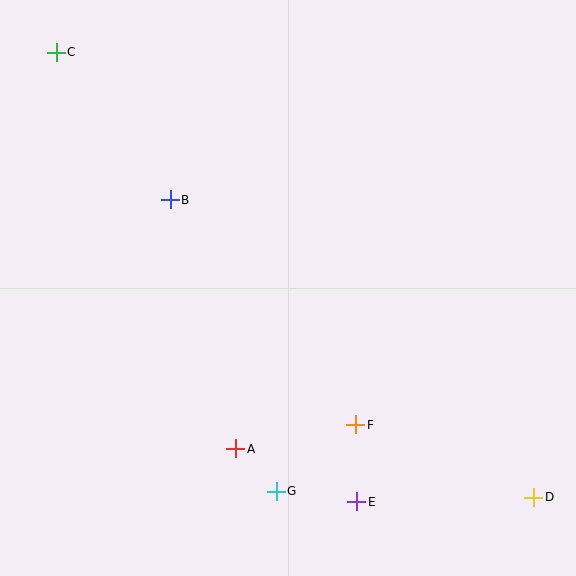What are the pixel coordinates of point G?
Point G is at (276, 491).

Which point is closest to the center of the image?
Point B at (170, 200) is closest to the center.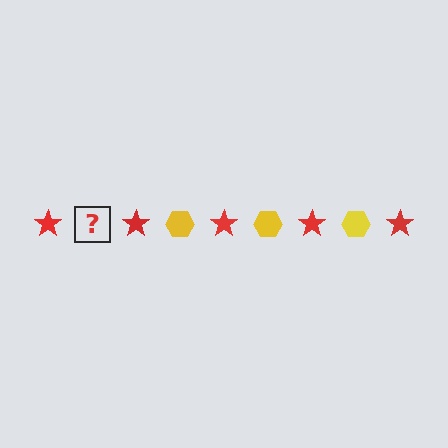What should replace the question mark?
The question mark should be replaced with a yellow hexagon.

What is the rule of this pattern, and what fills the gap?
The rule is that the pattern alternates between red star and yellow hexagon. The gap should be filled with a yellow hexagon.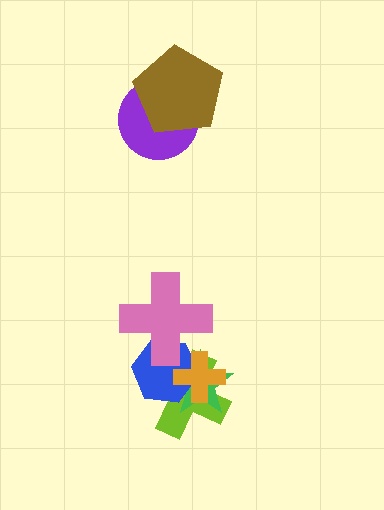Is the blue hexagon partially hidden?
Yes, it is partially covered by another shape.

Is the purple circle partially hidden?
Yes, it is partially covered by another shape.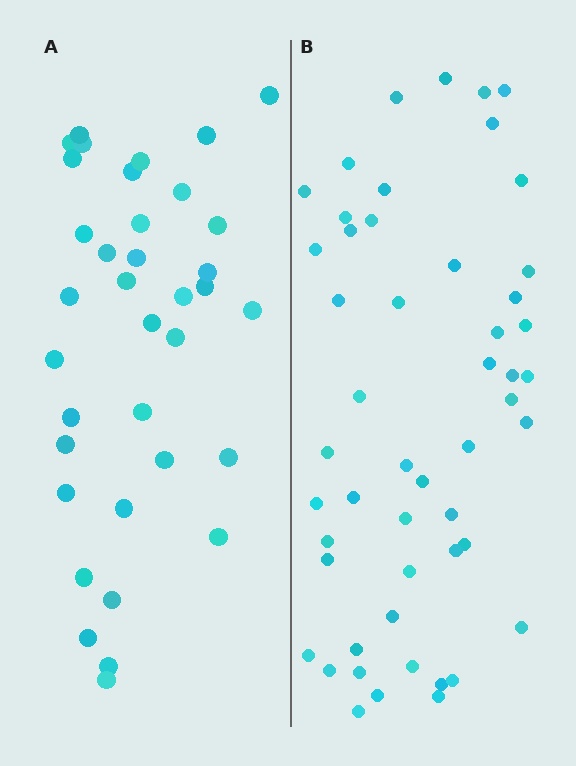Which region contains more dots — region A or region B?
Region B (the right region) has more dots.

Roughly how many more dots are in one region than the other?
Region B has approximately 15 more dots than region A.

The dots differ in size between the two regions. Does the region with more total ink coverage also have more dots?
No. Region A has more total ink coverage because its dots are larger, but region B actually contains more individual dots. Total area can be misleading — the number of items is what matters here.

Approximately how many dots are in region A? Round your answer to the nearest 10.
About 40 dots. (The exact count is 36, which rounds to 40.)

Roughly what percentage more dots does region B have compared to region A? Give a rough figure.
About 40% more.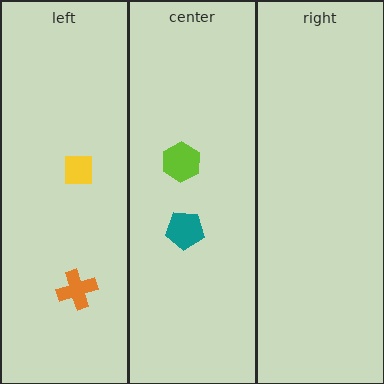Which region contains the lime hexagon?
The center region.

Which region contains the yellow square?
The left region.